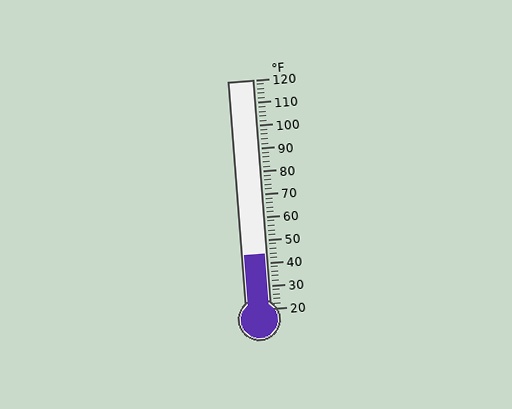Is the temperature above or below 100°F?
The temperature is below 100°F.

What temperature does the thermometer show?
The thermometer shows approximately 44°F.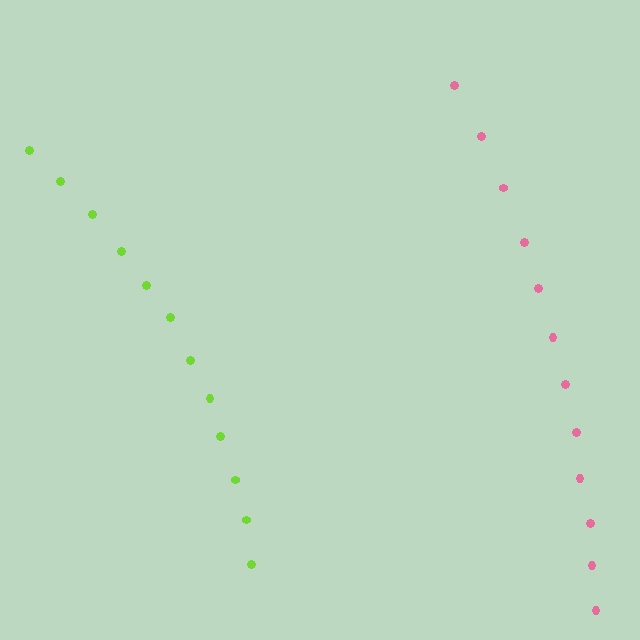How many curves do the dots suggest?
There are 2 distinct paths.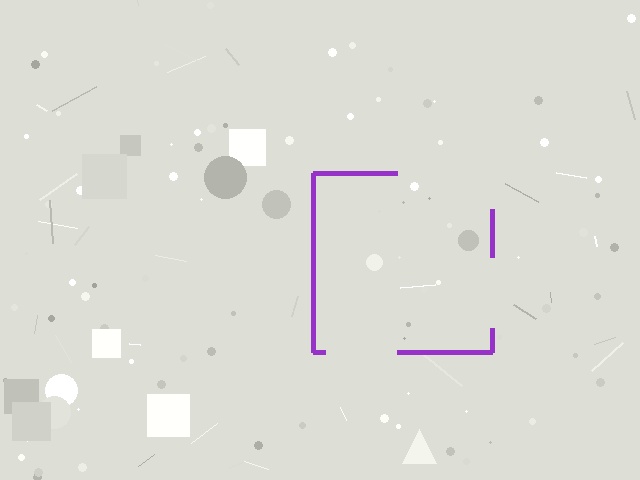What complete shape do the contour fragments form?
The contour fragments form a square.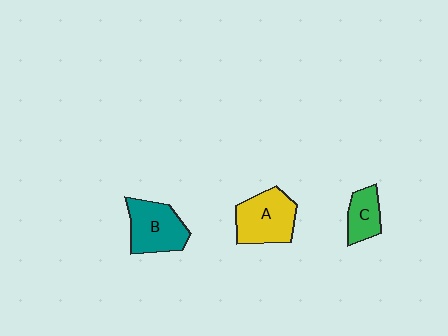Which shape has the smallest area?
Shape C (green).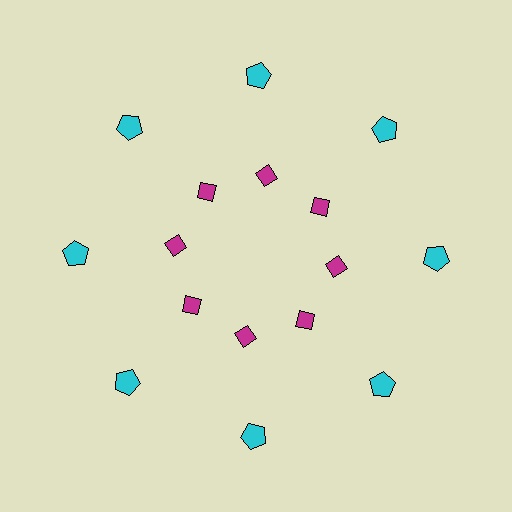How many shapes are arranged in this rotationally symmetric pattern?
There are 16 shapes, arranged in 8 groups of 2.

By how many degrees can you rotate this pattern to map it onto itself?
The pattern maps onto itself every 45 degrees of rotation.